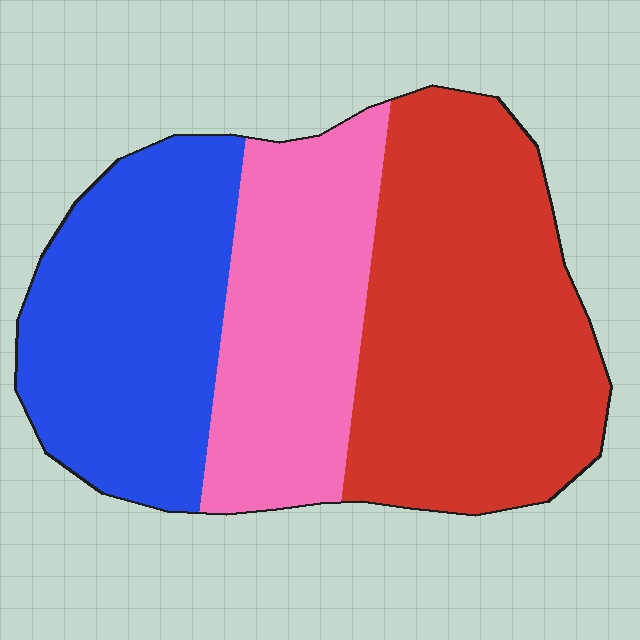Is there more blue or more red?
Red.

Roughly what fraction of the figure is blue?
Blue covers about 30% of the figure.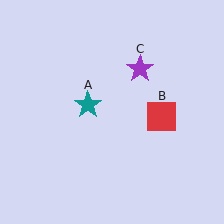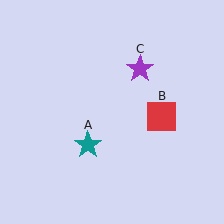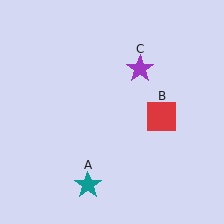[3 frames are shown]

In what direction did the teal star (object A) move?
The teal star (object A) moved down.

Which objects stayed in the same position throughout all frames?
Red square (object B) and purple star (object C) remained stationary.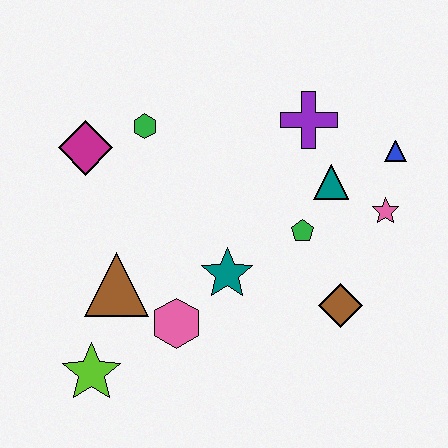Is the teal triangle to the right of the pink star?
No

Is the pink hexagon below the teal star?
Yes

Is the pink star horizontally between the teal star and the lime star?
No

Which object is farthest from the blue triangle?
The lime star is farthest from the blue triangle.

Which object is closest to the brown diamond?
The green pentagon is closest to the brown diamond.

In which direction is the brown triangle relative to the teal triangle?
The brown triangle is to the left of the teal triangle.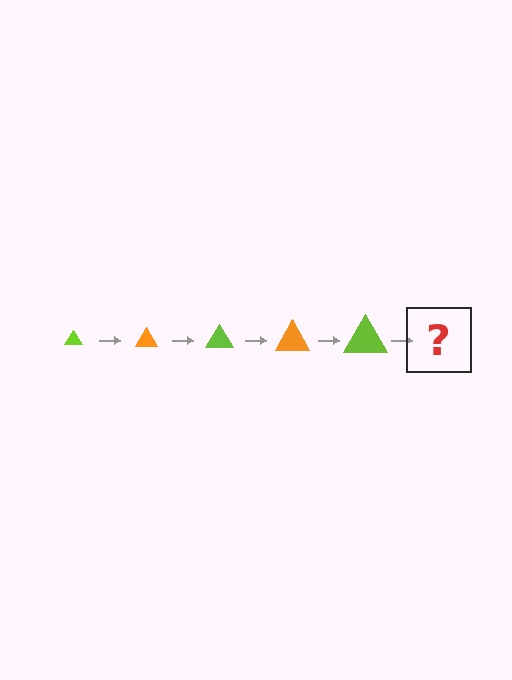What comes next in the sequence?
The next element should be an orange triangle, larger than the previous one.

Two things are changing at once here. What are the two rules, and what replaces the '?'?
The two rules are that the triangle grows larger each step and the color cycles through lime and orange. The '?' should be an orange triangle, larger than the previous one.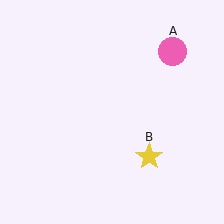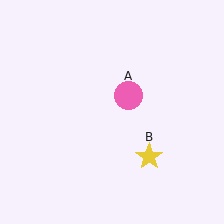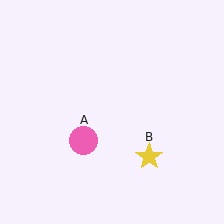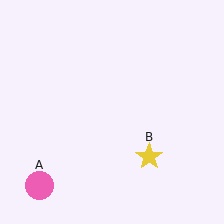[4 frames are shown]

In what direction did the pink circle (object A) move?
The pink circle (object A) moved down and to the left.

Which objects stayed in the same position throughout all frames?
Yellow star (object B) remained stationary.